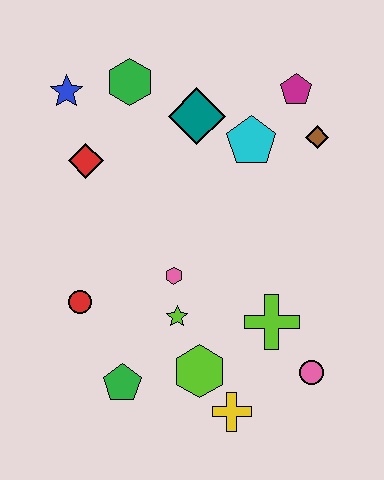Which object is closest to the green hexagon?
The blue star is closest to the green hexagon.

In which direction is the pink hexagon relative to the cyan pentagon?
The pink hexagon is below the cyan pentagon.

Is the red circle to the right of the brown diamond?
No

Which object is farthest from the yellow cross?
The blue star is farthest from the yellow cross.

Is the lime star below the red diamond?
Yes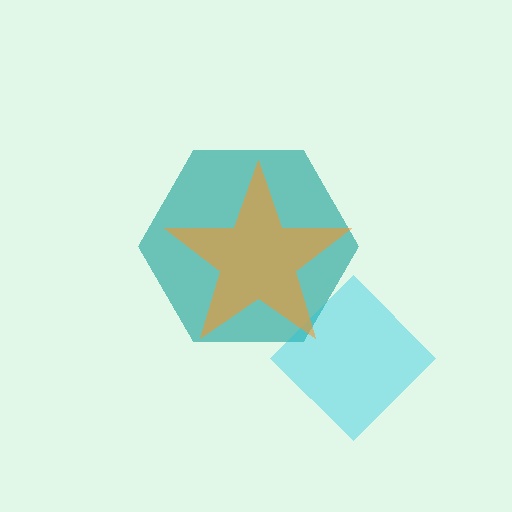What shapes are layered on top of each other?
The layered shapes are: a teal hexagon, a cyan diamond, an orange star.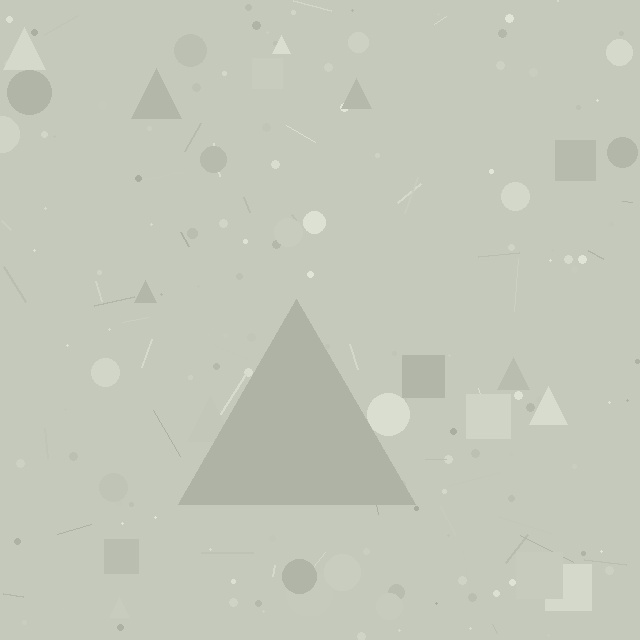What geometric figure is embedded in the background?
A triangle is embedded in the background.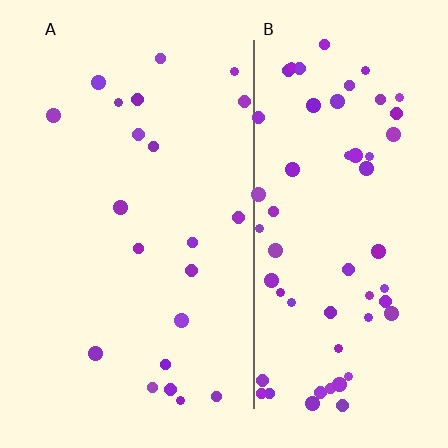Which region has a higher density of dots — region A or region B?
B (the right).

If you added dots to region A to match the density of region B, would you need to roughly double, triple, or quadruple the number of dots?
Approximately triple.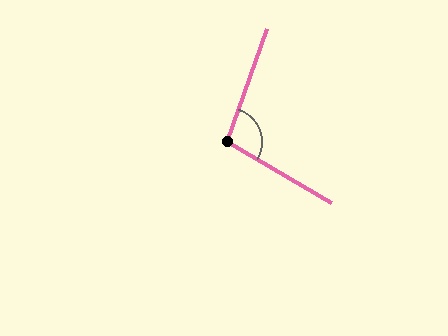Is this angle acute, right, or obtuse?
It is obtuse.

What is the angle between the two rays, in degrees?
Approximately 101 degrees.